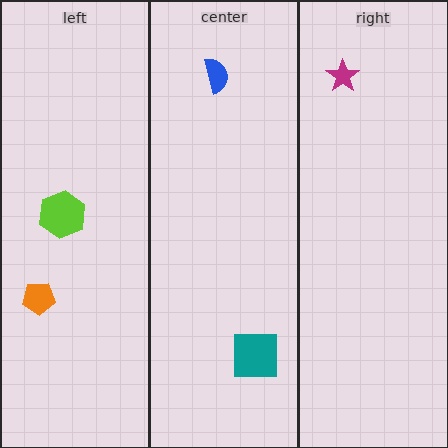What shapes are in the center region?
The blue semicircle, the teal square.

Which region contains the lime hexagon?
The left region.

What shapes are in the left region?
The lime hexagon, the orange pentagon.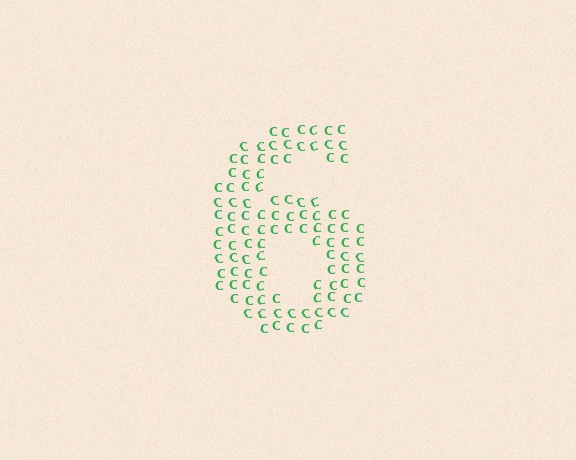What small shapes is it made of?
It is made of small letter C's.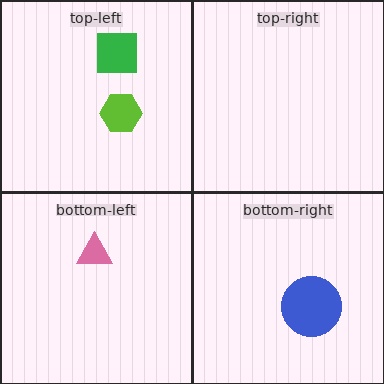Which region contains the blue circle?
The bottom-right region.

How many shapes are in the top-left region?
2.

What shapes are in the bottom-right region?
The blue circle.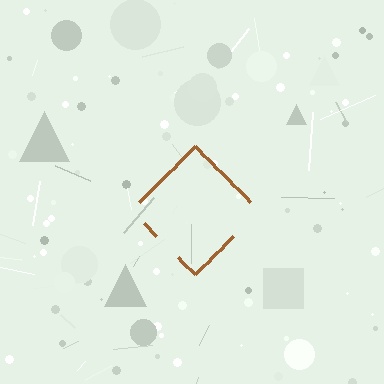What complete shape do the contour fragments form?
The contour fragments form a diamond.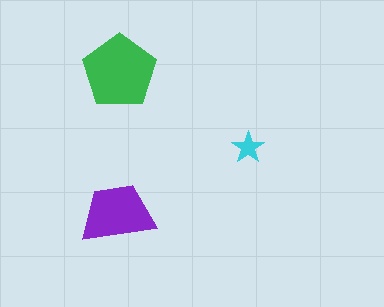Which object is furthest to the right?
The cyan star is rightmost.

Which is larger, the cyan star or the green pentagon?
The green pentagon.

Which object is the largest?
The green pentagon.